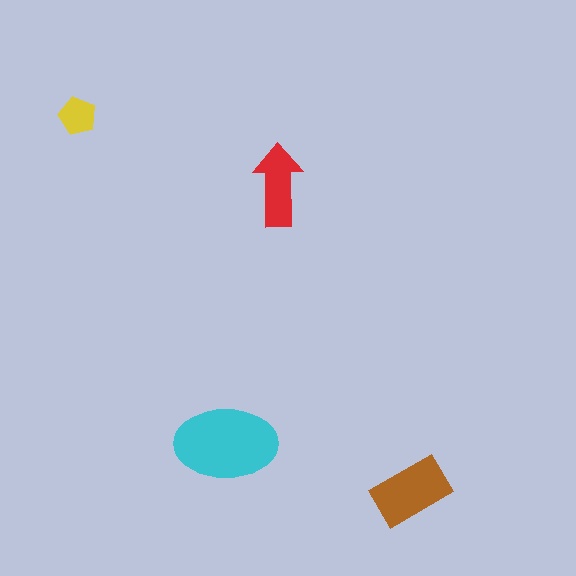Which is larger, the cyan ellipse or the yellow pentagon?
The cyan ellipse.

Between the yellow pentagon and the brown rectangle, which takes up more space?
The brown rectangle.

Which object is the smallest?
The yellow pentagon.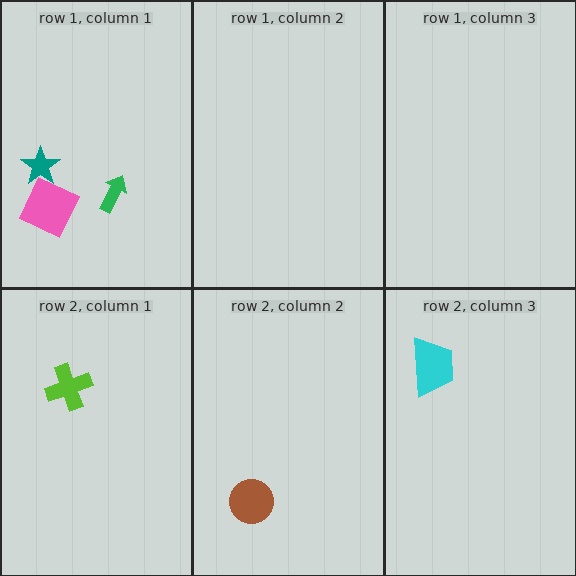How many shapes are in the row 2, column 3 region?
1.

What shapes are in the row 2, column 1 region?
The lime cross.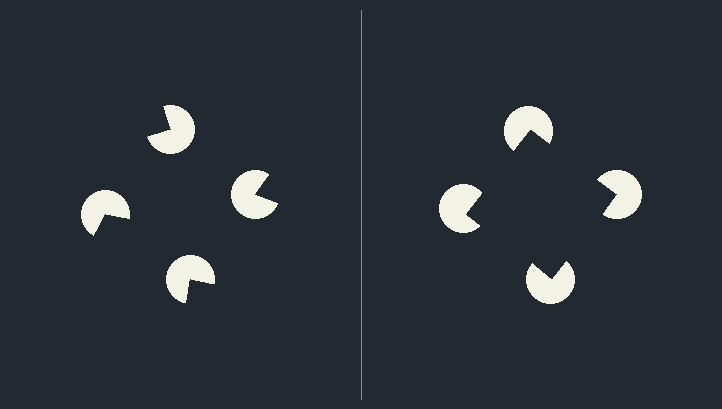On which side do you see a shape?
An illusory square appears on the right side. On the left side the wedge cuts are rotated, so no coherent shape forms.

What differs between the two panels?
The pac-man discs are positioned identically on both sides; only the wedge orientations differ. On the right they align to a square; on the left they are misaligned.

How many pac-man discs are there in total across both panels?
8 — 4 on each side.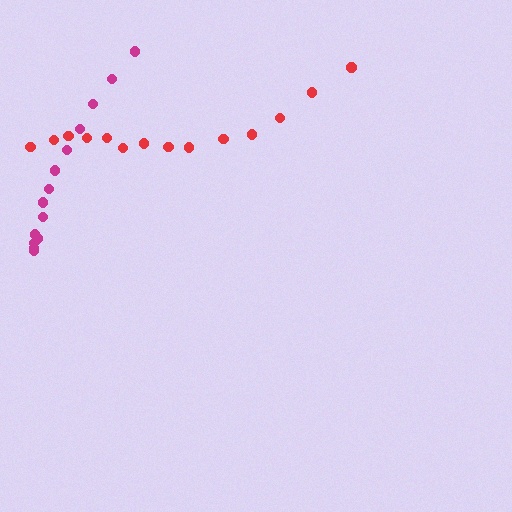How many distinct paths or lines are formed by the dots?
There are 2 distinct paths.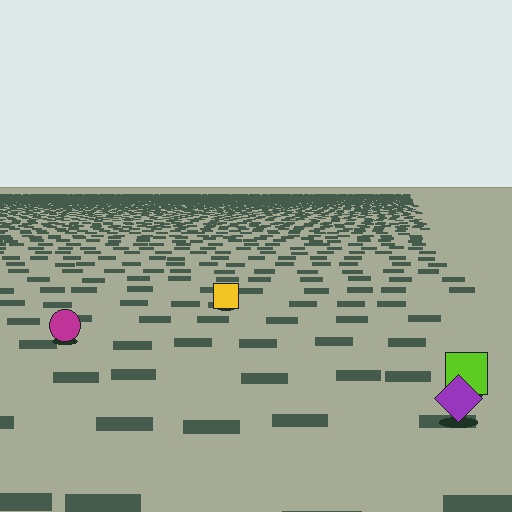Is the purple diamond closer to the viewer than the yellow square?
Yes. The purple diamond is closer — you can tell from the texture gradient: the ground texture is coarser near it.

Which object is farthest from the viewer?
The yellow square is farthest from the viewer. It appears smaller and the ground texture around it is denser.